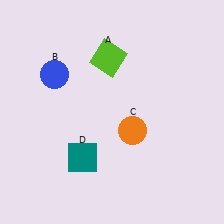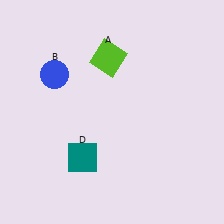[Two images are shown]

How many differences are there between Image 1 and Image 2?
There is 1 difference between the two images.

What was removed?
The orange circle (C) was removed in Image 2.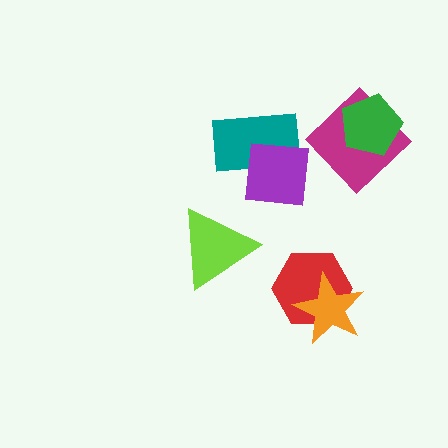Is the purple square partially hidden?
No, no other shape covers it.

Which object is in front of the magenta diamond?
The green pentagon is in front of the magenta diamond.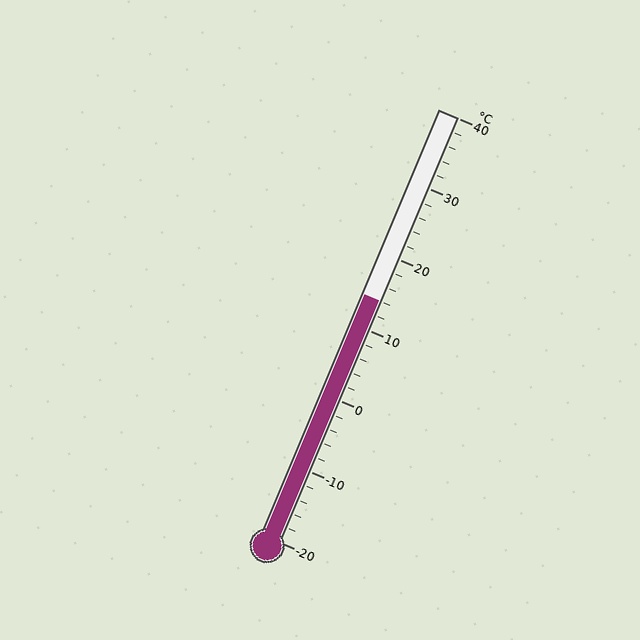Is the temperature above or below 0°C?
The temperature is above 0°C.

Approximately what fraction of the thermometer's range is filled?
The thermometer is filled to approximately 55% of its range.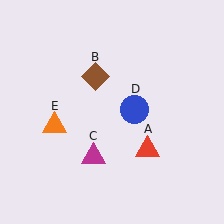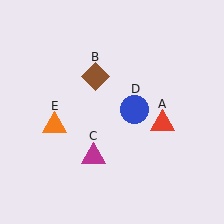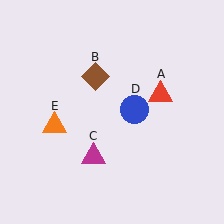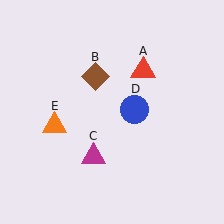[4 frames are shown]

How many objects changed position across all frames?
1 object changed position: red triangle (object A).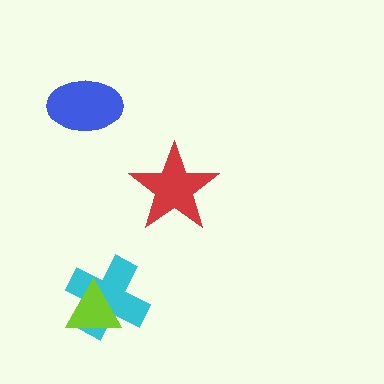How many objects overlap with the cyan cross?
1 object overlaps with the cyan cross.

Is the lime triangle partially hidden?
No, no other shape covers it.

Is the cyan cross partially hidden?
Yes, it is partially covered by another shape.